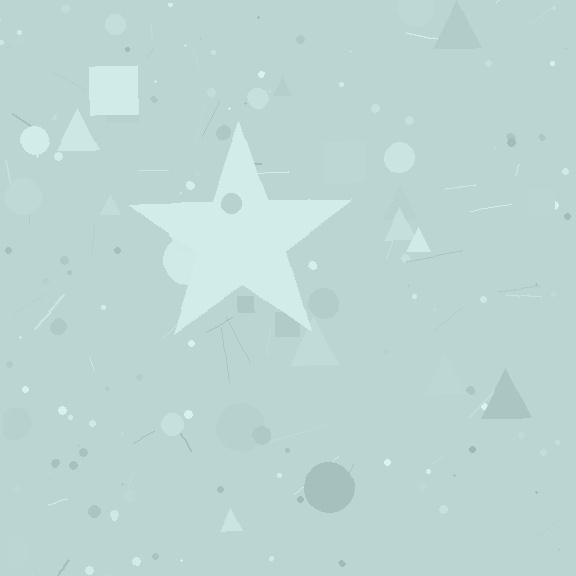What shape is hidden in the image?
A star is hidden in the image.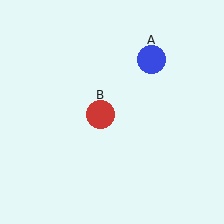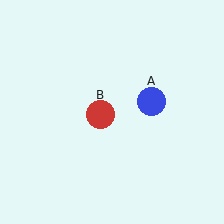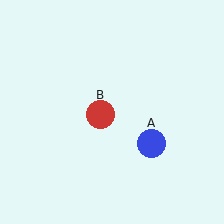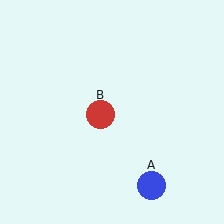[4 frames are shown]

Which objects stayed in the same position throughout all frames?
Red circle (object B) remained stationary.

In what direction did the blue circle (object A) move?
The blue circle (object A) moved down.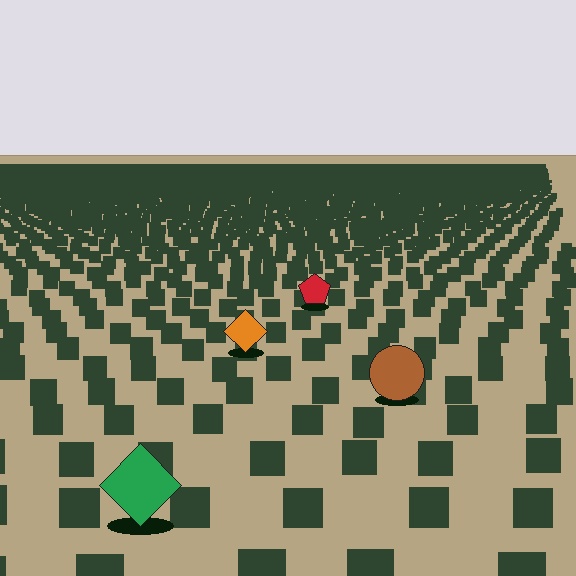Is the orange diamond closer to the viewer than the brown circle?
No. The brown circle is closer — you can tell from the texture gradient: the ground texture is coarser near it.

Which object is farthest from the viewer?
The red pentagon is farthest from the viewer. It appears smaller and the ground texture around it is denser.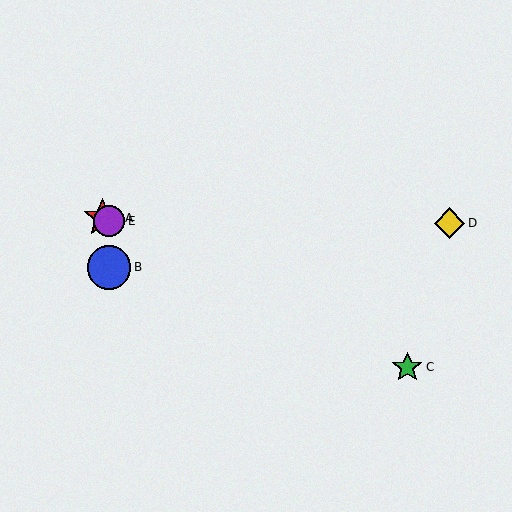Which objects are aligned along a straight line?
Objects A, C, E are aligned along a straight line.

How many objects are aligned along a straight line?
3 objects (A, C, E) are aligned along a straight line.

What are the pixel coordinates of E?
Object E is at (109, 221).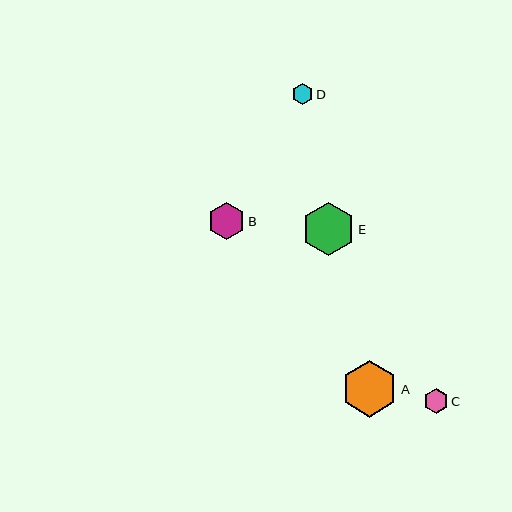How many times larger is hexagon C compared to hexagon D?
Hexagon C is approximately 1.1 times the size of hexagon D.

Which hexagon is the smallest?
Hexagon D is the smallest with a size of approximately 21 pixels.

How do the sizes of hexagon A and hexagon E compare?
Hexagon A and hexagon E are approximately the same size.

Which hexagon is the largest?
Hexagon A is the largest with a size of approximately 56 pixels.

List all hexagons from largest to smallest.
From largest to smallest: A, E, B, C, D.